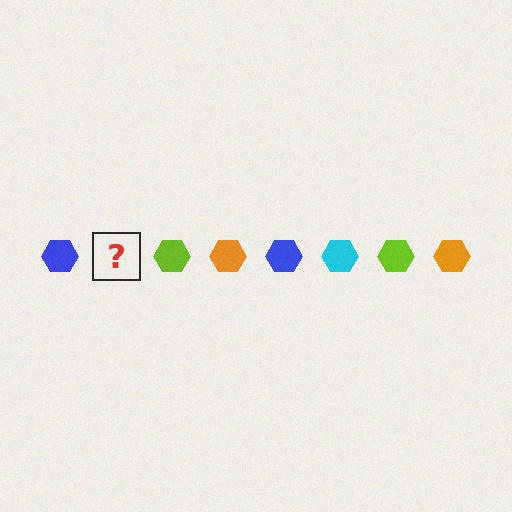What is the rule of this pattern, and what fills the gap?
The rule is that the pattern cycles through blue, cyan, lime, orange hexagons. The gap should be filled with a cyan hexagon.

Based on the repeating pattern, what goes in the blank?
The blank should be a cyan hexagon.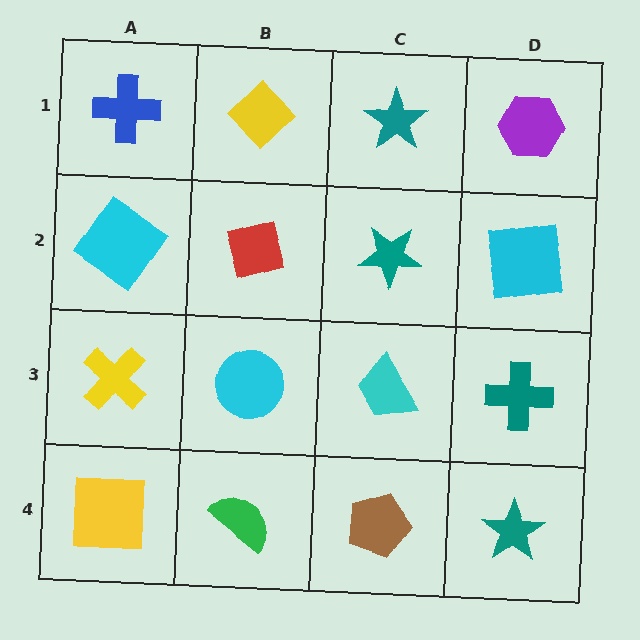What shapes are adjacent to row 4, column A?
A yellow cross (row 3, column A), a green semicircle (row 4, column B).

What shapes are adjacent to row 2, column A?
A blue cross (row 1, column A), a yellow cross (row 3, column A), a red square (row 2, column B).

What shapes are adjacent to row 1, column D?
A cyan square (row 2, column D), a teal star (row 1, column C).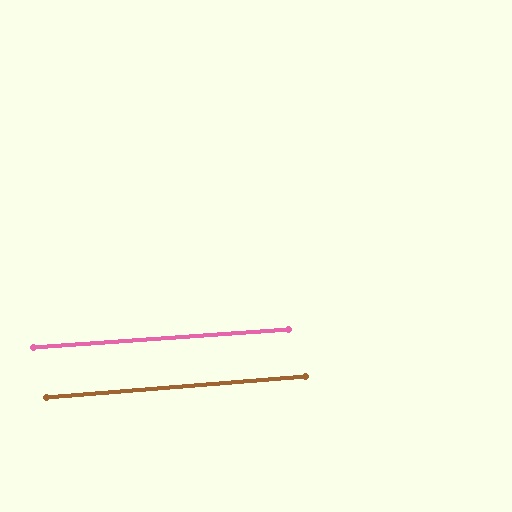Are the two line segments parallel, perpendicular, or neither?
Parallel — their directions differ by only 0.6°.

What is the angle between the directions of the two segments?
Approximately 1 degree.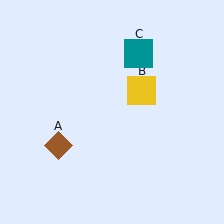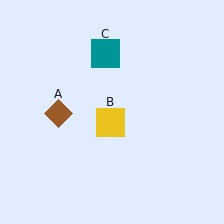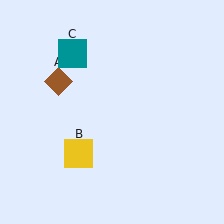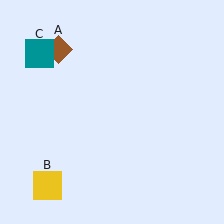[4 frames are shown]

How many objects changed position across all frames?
3 objects changed position: brown diamond (object A), yellow square (object B), teal square (object C).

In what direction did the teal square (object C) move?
The teal square (object C) moved left.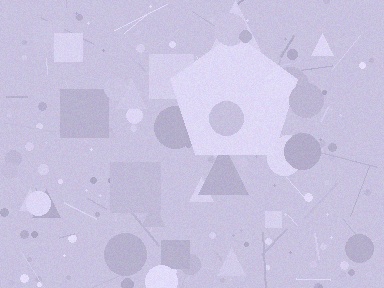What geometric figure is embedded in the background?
A pentagon is embedded in the background.